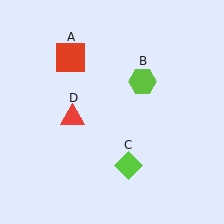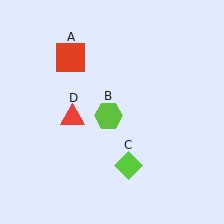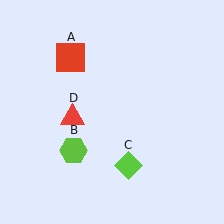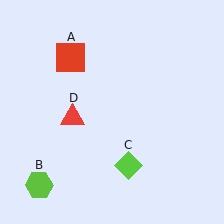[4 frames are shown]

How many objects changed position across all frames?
1 object changed position: lime hexagon (object B).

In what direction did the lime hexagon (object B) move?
The lime hexagon (object B) moved down and to the left.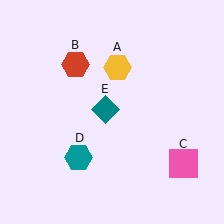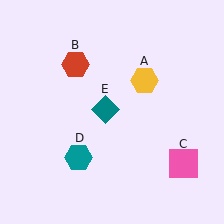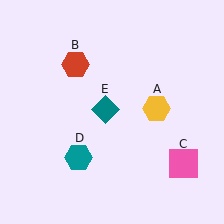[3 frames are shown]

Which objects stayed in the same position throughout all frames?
Red hexagon (object B) and pink square (object C) and teal hexagon (object D) and teal diamond (object E) remained stationary.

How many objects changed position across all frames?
1 object changed position: yellow hexagon (object A).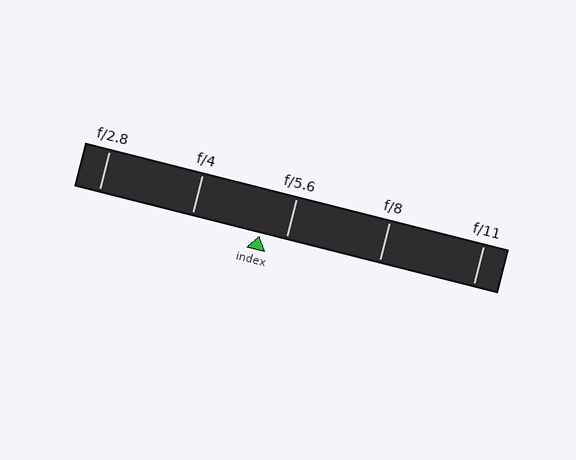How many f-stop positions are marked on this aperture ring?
There are 5 f-stop positions marked.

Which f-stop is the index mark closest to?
The index mark is closest to f/5.6.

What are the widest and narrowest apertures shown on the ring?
The widest aperture shown is f/2.8 and the narrowest is f/11.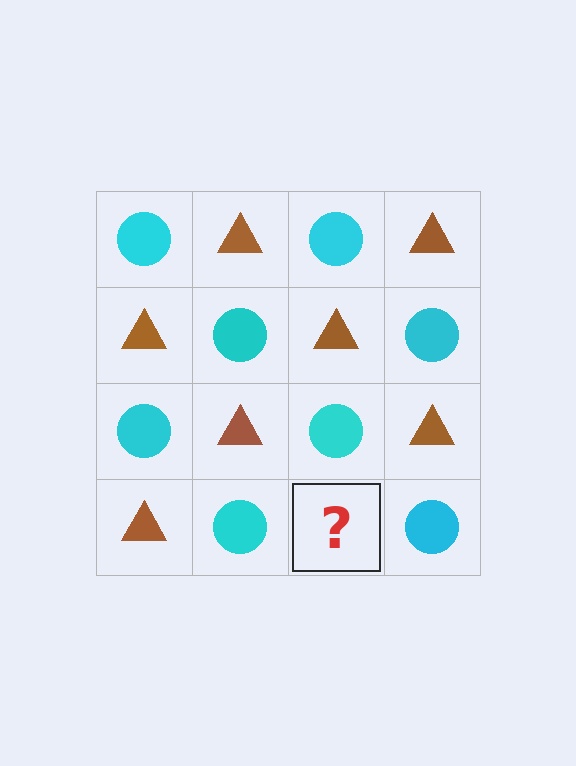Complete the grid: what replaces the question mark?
The question mark should be replaced with a brown triangle.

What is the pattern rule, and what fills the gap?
The rule is that it alternates cyan circle and brown triangle in a checkerboard pattern. The gap should be filled with a brown triangle.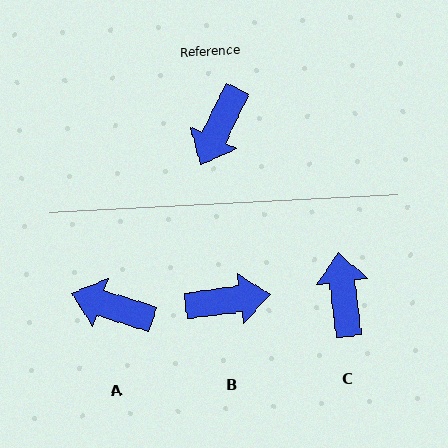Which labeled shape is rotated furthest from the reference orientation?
C, about 147 degrees away.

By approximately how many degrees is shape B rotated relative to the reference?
Approximately 124 degrees counter-clockwise.